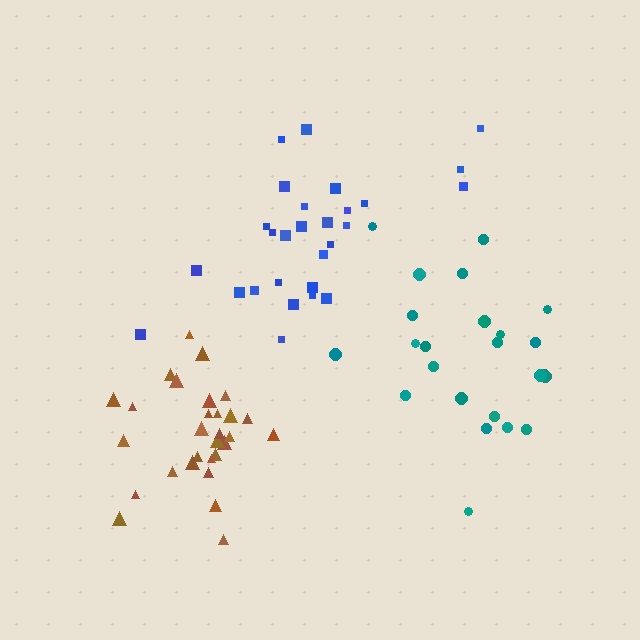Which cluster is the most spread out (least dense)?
Teal.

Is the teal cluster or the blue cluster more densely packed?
Blue.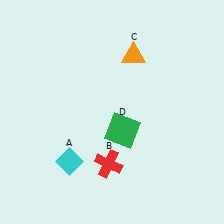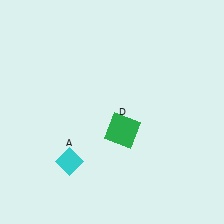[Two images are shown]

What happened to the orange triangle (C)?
The orange triangle (C) was removed in Image 2. It was in the top-right area of Image 1.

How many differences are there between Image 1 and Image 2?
There are 2 differences between the two images.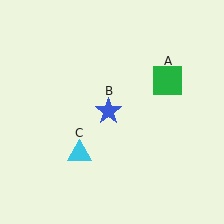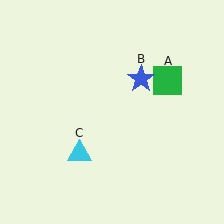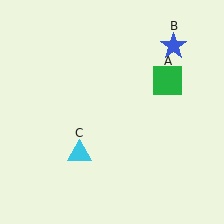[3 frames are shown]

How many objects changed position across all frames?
1 object changed position: blue star (object B).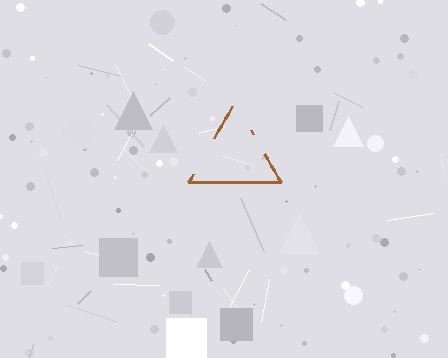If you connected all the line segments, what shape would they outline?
They would outline a triangle.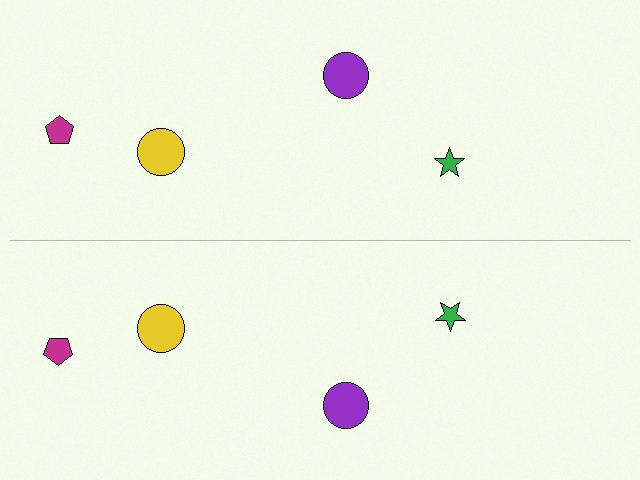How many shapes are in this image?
There are 8 shapes in this image.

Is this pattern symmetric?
Yes, this pattern has bilateral (reflection) symmetry.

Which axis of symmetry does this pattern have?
The pattern has a horizontal axis of symmetry running through the center of the image.